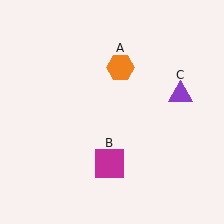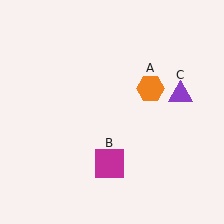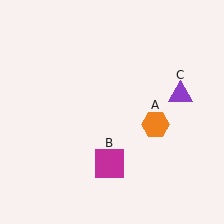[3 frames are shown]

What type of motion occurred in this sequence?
The orange hexagon (object A) rotated clockwise around the center of the scene.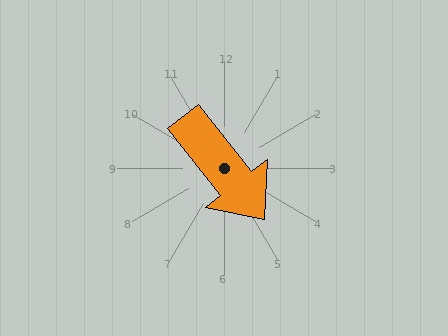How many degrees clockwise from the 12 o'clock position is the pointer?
Approximately 142 degrees.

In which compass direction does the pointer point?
Southeast.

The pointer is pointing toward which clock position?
Roughly 5 o'clock.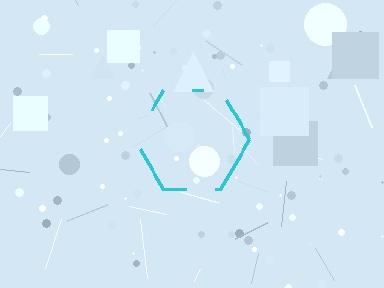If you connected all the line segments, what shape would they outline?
They would outline a hexagon.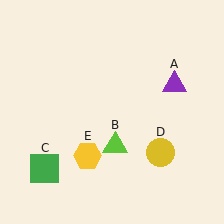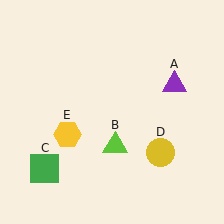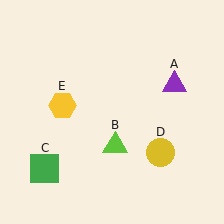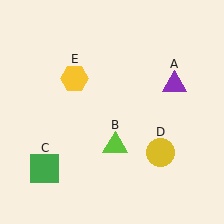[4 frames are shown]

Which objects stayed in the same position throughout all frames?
Purple triangle (object A) and lime triangle (object B) and green square (object C) and yellow circle (object D) remained stationary.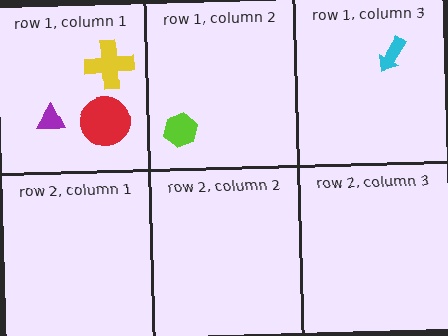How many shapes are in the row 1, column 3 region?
1.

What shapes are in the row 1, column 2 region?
The lime hexagon.